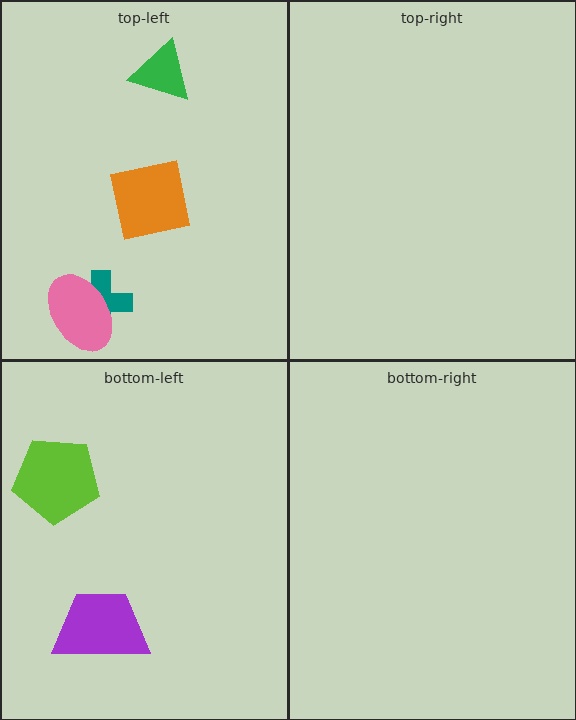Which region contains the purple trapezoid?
The bottom-left region.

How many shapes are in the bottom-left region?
2.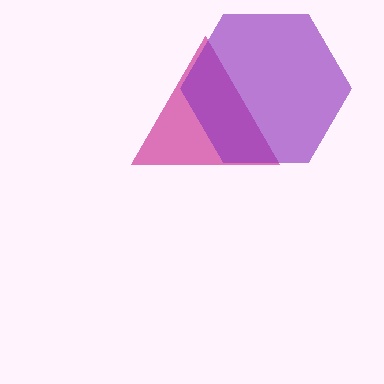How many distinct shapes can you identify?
There are 2 distinct shapes: a magenta triangle, a purple hexagon.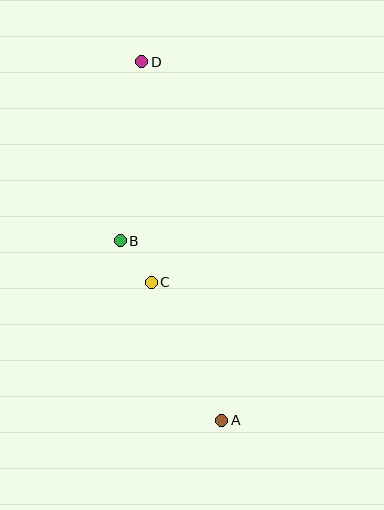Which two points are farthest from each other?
Points A and D are farthest from each other.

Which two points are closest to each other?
Points B and C are closest to each other.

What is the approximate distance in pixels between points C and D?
The distance between C and D is approximately 221 pixels.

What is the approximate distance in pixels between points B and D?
The distance between B and D is approximately 181 pixels.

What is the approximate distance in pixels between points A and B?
The distance between A and B is approximately 206 pixels.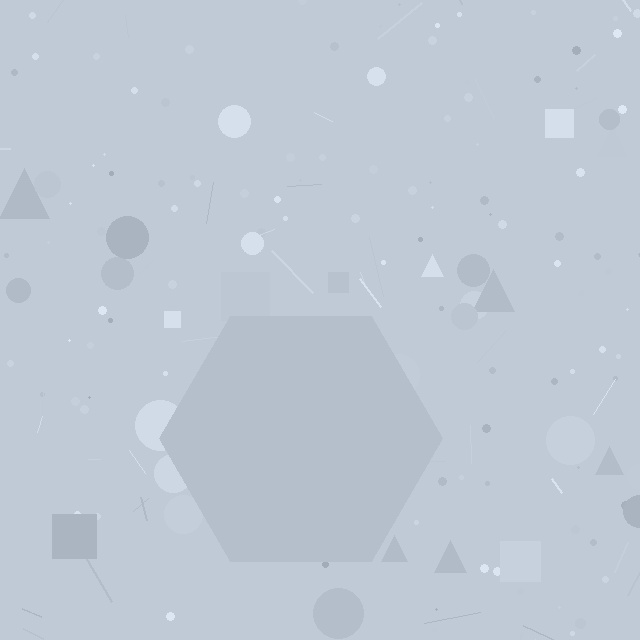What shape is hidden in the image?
A hexagon is hidden in the image.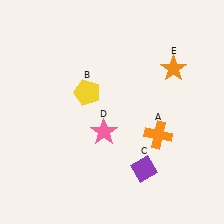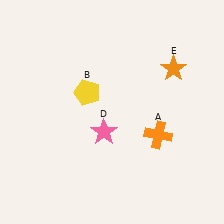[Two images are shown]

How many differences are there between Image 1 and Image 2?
There is 1 difference between the two images.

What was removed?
The purple diamond (C) was removed in Image 2.